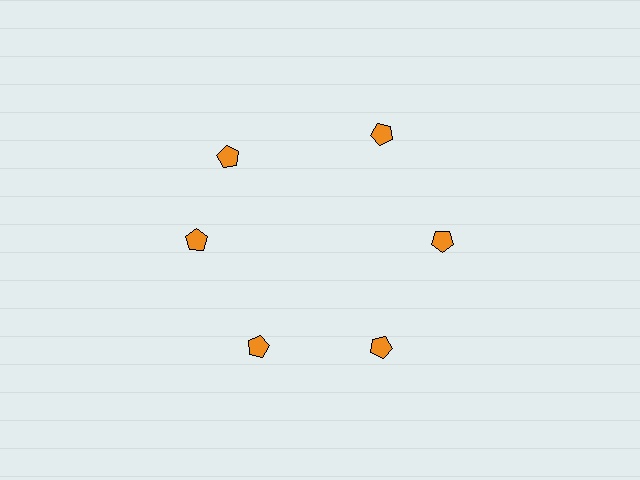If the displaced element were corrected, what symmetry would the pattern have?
It would have 6-fold rotational symmetry — the pattern would map onto itself every 60 degrees.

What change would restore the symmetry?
The symmetry would be restored by rotating it back into even spacing with its neighbors so that all 6 pentagons sit at equal angles and equal distance from the center.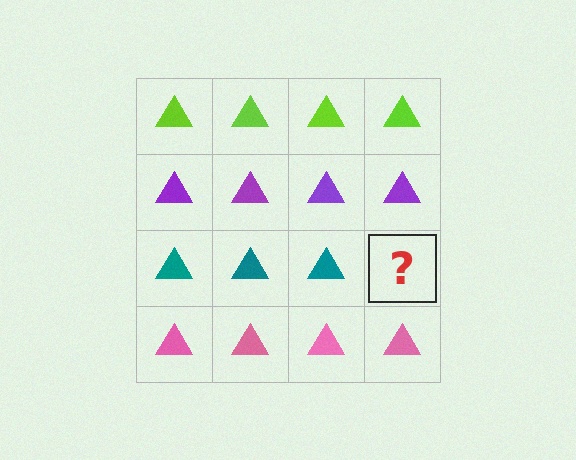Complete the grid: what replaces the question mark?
The question mark should be replaced with a teal triangle.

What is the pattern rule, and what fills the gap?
The rule is that each row has a consistent color. The gap should be filled with a teal triangle.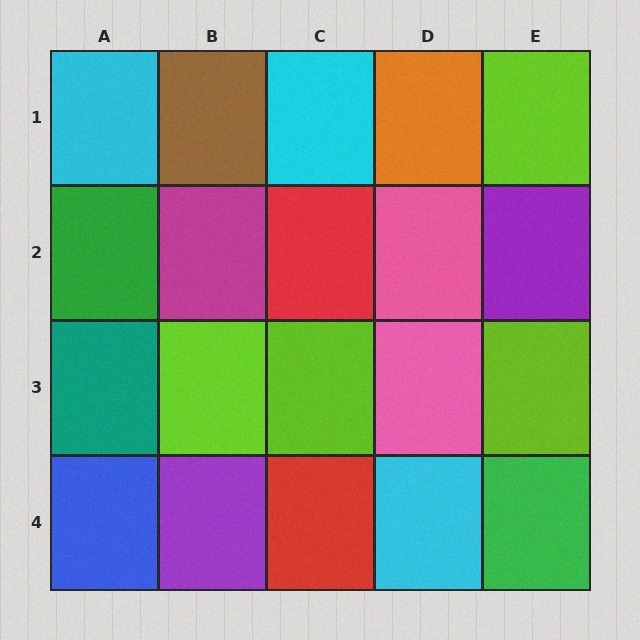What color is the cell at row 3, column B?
Lime.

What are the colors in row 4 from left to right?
Blue, purple, red, cyan, green.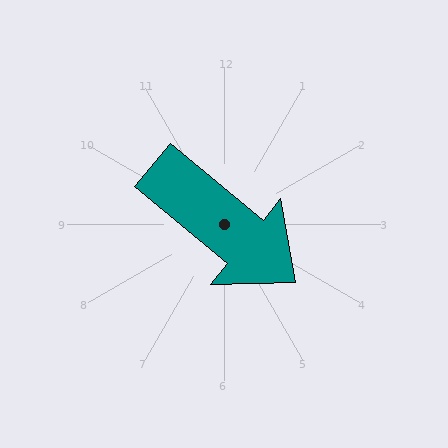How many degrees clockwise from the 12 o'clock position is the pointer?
Approximately 129 degrees.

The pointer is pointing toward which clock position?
Roughly 4 o'clock.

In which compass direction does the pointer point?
Southeast.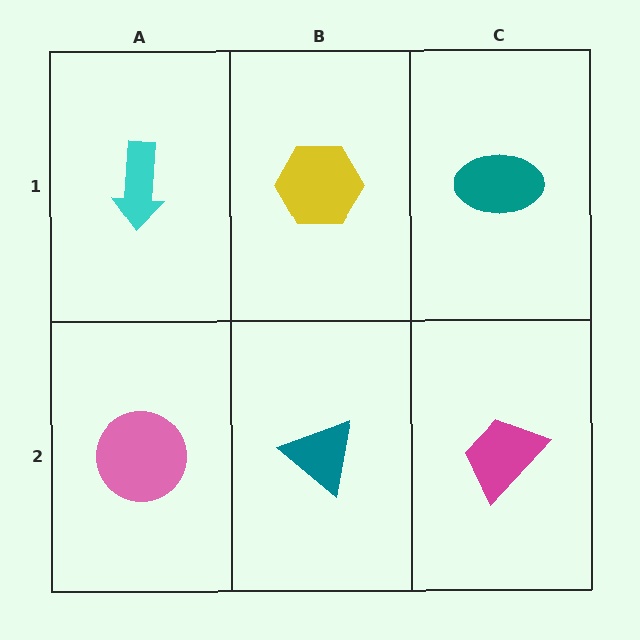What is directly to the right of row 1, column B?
A teal ellipse.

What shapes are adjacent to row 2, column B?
A yellow hexagon (row 1, column B), a pink circle (row 2, column A), a magenta trapezoid (row 2, column C).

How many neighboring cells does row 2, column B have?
3.